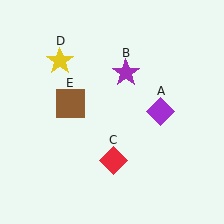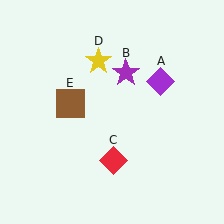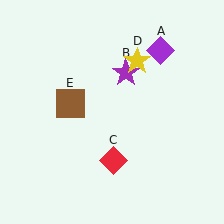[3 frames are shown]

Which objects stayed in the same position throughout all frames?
Purple star (object B) and red diamond (object C) and brown square (object E) remained stationary.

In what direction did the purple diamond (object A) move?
The purple diamond (object A) moved up.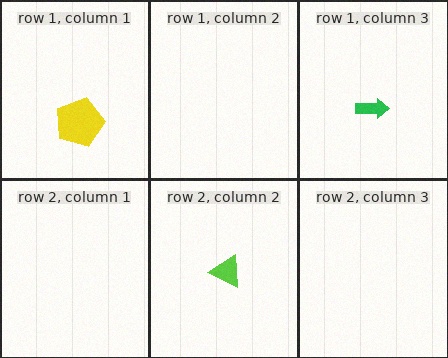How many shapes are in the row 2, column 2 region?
1.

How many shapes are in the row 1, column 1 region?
1.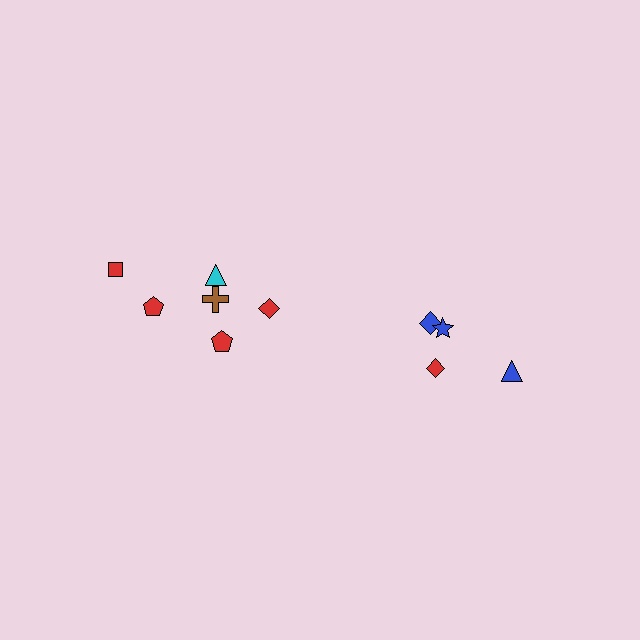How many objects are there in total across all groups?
There are 10 objects.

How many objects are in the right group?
There are 4 objects.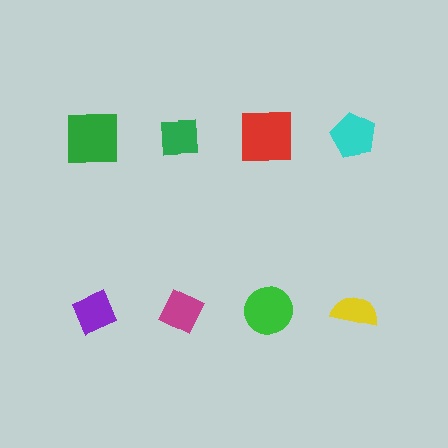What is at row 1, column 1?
A green square.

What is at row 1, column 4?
A cyan pentagon.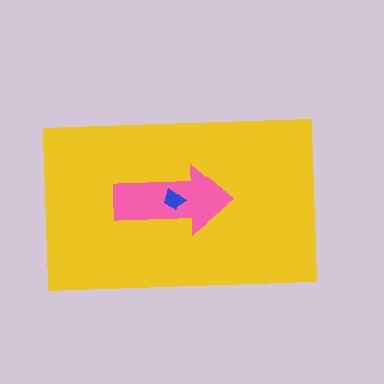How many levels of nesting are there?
3.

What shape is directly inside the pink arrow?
The blue trapezoid.